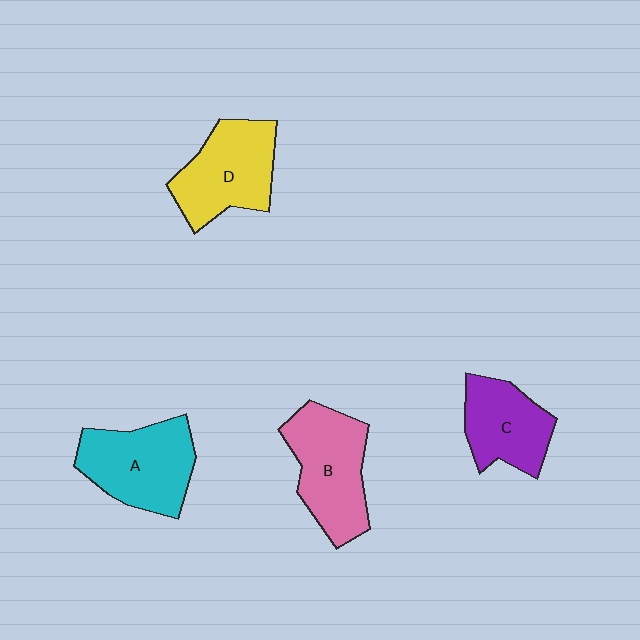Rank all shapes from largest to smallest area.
From largest to smallest: B (pink), A (cyan), D (yellow), C (purple).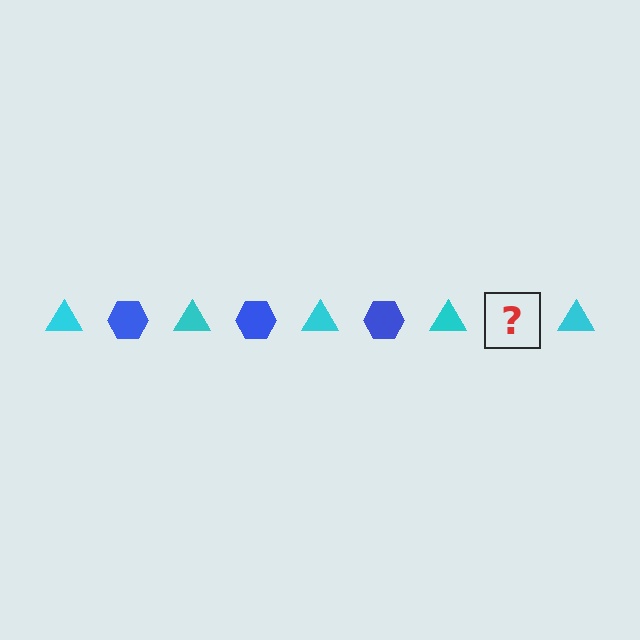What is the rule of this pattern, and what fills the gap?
The rule is that the pattern alternates between cyan triangle and blue hexagon. The gap should be filled with a blue hexagon.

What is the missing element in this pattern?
The missing element is a blue hexagon.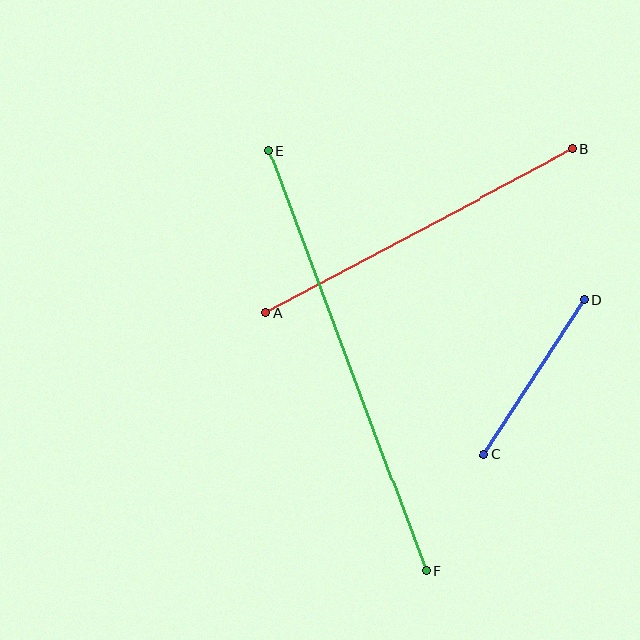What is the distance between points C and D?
The distance is approximately 184 pixels.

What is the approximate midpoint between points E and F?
The midpoint is at approximately (347, 361) pixels.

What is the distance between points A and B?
The distance is approximately 348 pixels.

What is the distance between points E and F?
The distance is approximately 448 pixels.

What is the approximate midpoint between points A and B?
The midpoint is at approximately (419, 231) pixels.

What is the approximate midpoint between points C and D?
The midpoint is at approximately (534, 377) pixels.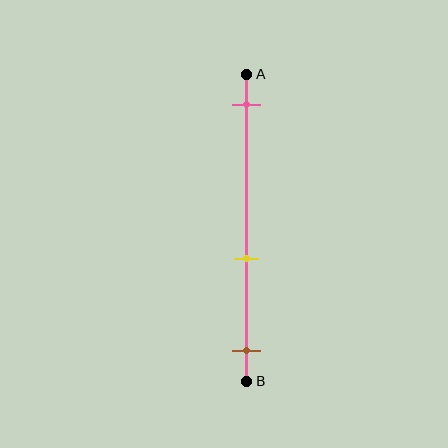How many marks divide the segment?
There are 3 marks dividing the segment.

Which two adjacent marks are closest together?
The yellow and brown marks are the closest adjacent pair.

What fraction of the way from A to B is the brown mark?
The brown mark is approximately 90% (0.9) of the way from A to B.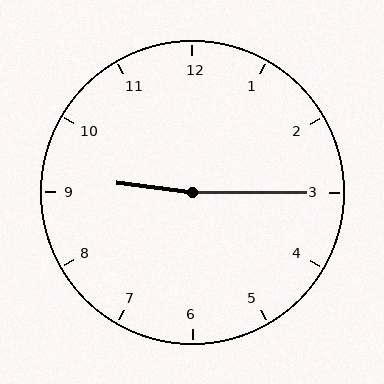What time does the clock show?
9:15.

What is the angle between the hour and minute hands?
Approximately 172 degrees.